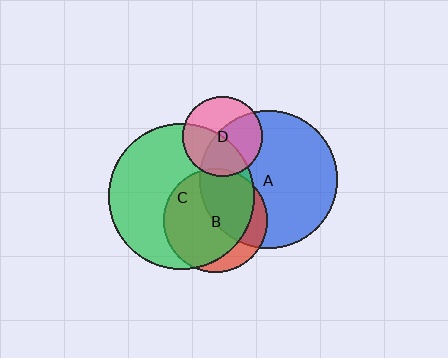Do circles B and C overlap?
Yes.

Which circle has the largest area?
Circle C (green).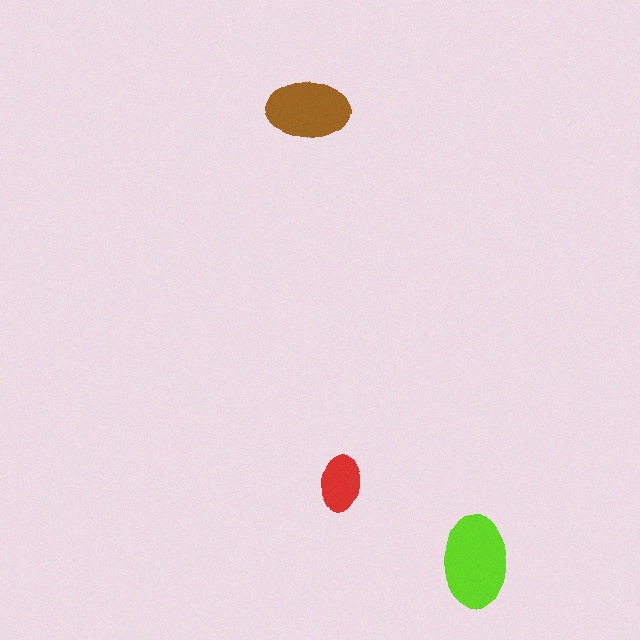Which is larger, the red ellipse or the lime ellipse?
The lime one.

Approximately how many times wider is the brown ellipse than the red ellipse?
About 1.5 times wider.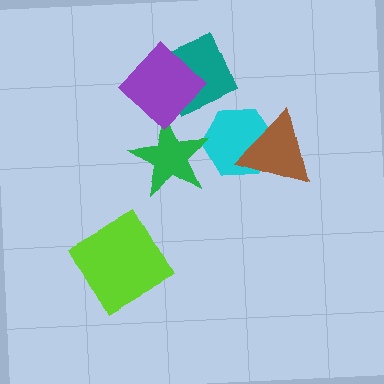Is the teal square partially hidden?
Yes, it is partially covered by another shape.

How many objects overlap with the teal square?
1 object overlaps with the teal square.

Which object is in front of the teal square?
The purple diamond is in front of the teal square.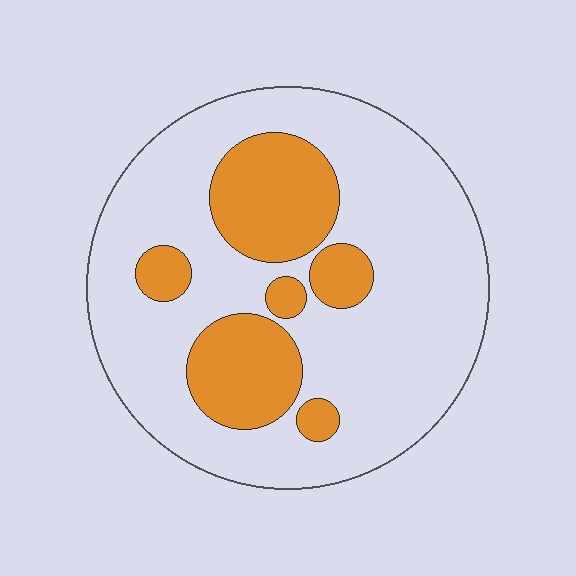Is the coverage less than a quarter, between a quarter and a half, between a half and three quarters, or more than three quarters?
Between a quarter and a half.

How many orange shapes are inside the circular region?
6.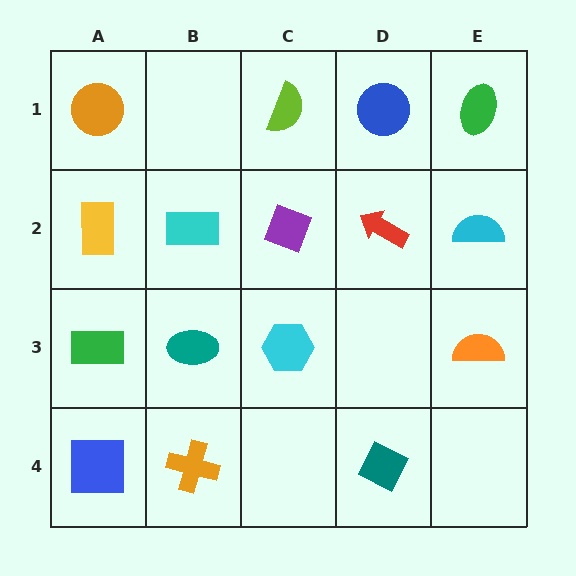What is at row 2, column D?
A red arrow.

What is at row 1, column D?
A blue circle.